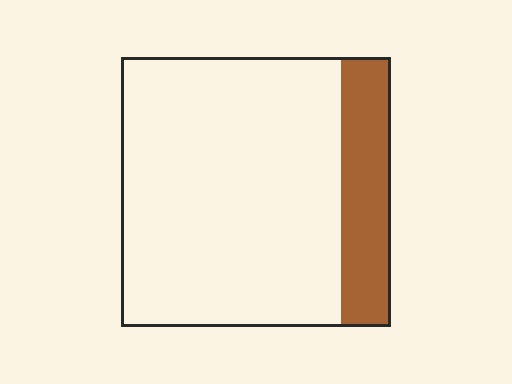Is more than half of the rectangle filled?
No.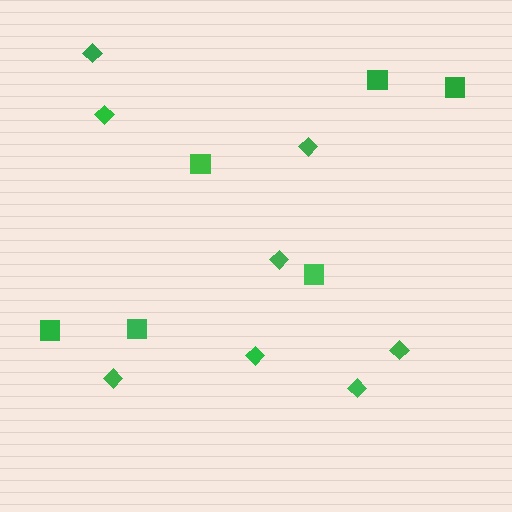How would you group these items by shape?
There are 2 groups: one group of squares (6) and one group of diamonds (8).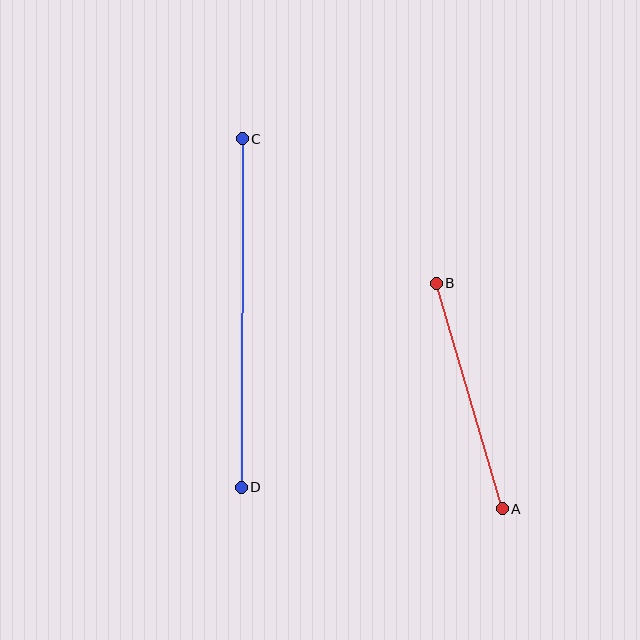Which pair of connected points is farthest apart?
Points C and D are farthest apart.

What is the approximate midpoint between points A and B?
The midpoint is at approximately (469, 396) pixels.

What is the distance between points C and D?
The distance is approximately 349 pixels.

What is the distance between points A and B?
The distance is approximately 235 pixels.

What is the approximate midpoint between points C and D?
The midpoint is at approximately (242, 313) pixels.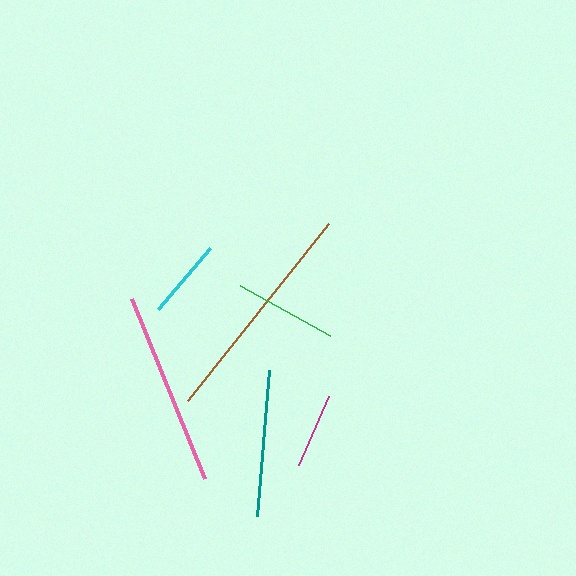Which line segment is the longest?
The brown line is the longest at approximately 226 pixels.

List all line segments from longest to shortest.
From longest to shortest: brown, pink, teal, green, cyan, magenta.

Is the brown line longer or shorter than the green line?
The brown line is longer than the green line.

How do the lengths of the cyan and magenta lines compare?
The cyan and magenta lines are approximately the same length.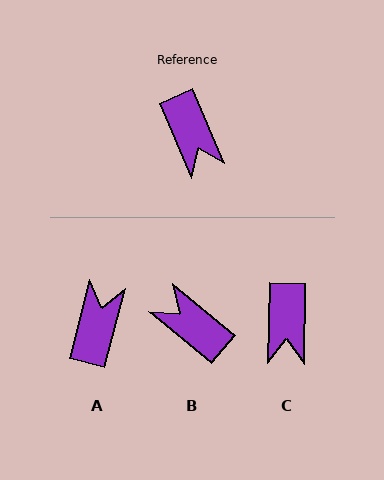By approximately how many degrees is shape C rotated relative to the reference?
Approximately 24 degrees clockwise.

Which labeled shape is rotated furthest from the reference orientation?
B, about 152 degrees away.